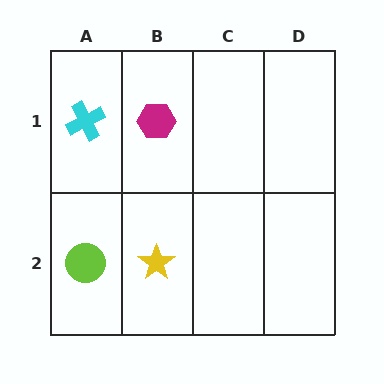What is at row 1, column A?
A cyan cross.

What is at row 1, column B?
A magenta hexagon.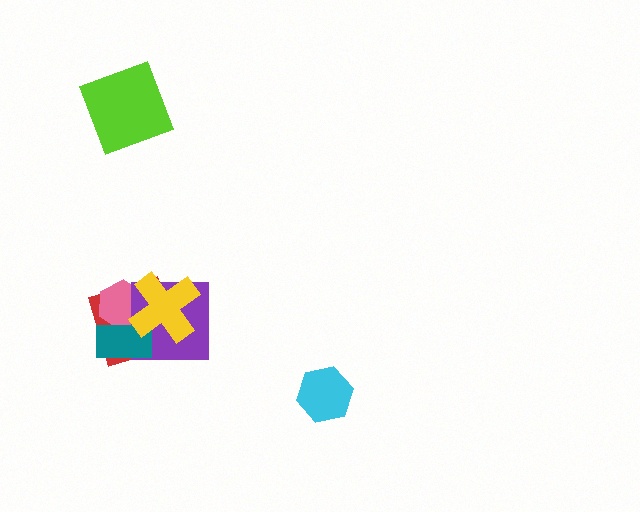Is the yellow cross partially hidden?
No, no other shape covers it.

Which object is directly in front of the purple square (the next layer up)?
The teal rectangle is directly in front of the purple square.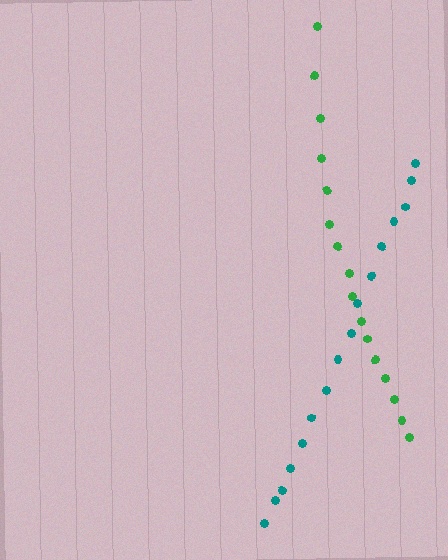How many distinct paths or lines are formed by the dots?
There are 2 distinct paths.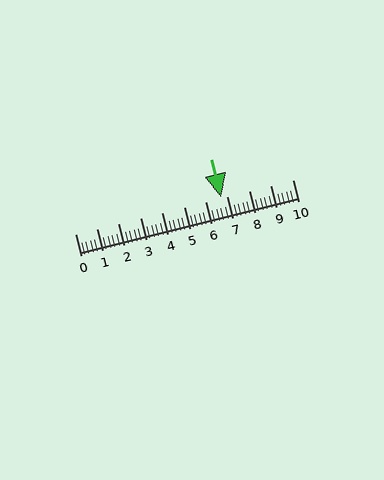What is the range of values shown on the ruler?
The ruler shows values from 0 to 10.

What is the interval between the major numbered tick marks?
The major tick marks are spaced 1 units apart.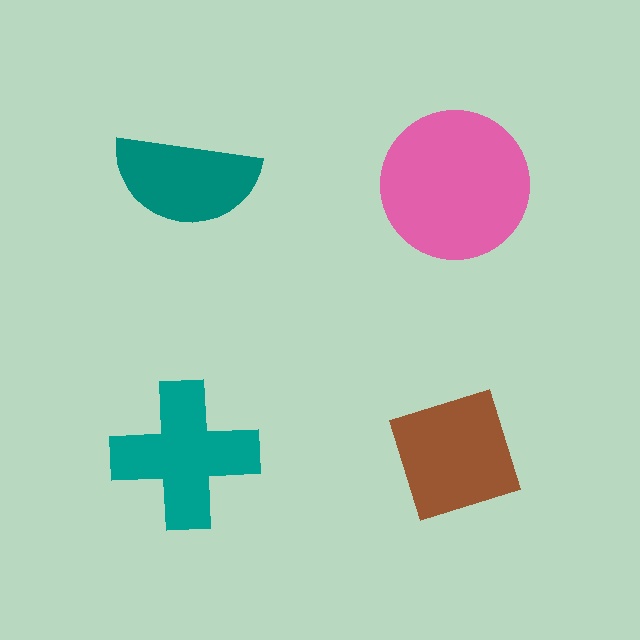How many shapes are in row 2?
2 shapes.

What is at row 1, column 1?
A teal semicircle.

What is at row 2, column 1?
A teal cross.